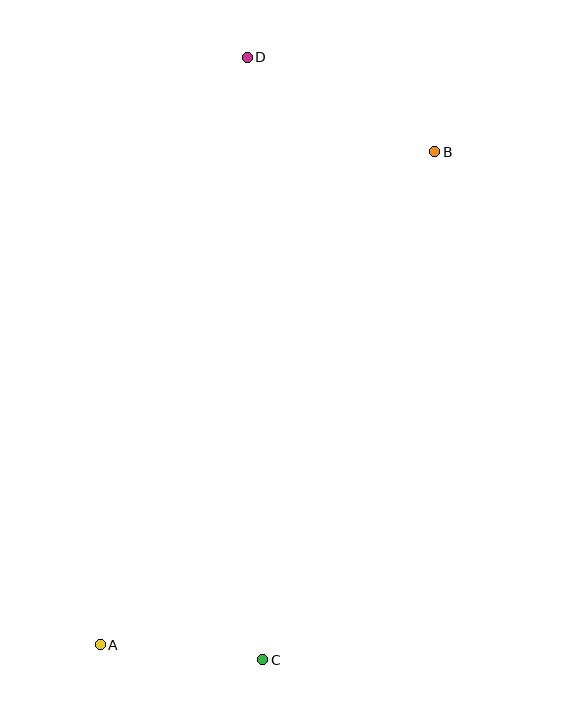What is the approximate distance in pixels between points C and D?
The distance between C and D is approximately 603 pixels.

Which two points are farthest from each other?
Points A and D are farthest from each other.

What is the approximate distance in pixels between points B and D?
The distance between B and D is approximately 210 pixels.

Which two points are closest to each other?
Points A and C are closest to each other.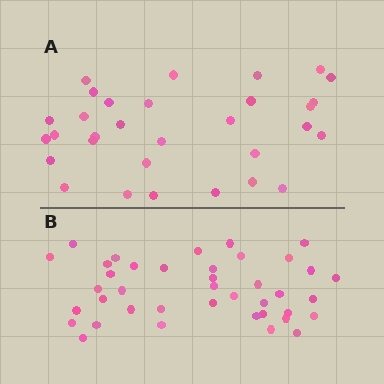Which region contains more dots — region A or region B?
Region B (the bottom region) has more dots.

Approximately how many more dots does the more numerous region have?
Region B has roughly 8 or so more dots than region A.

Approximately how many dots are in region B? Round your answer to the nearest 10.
About 40 dots.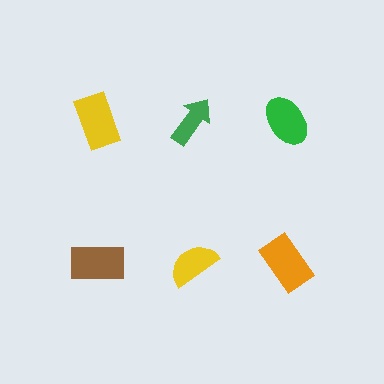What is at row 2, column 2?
A yellow semicircle.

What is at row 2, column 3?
An orange rectangle.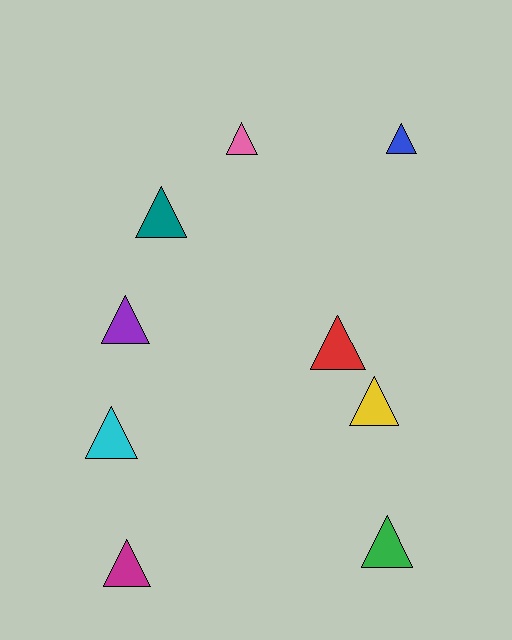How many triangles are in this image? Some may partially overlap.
There are 9 triangles.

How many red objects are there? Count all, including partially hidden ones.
There is 1 red object.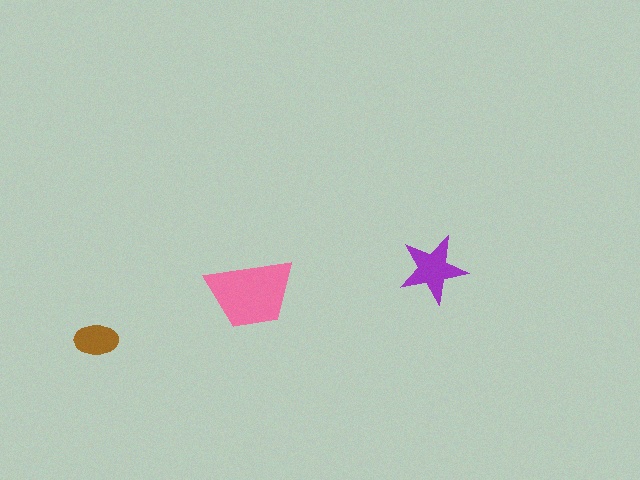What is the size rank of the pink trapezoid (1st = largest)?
1st.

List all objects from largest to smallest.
The pink trapezoid, the purple star, the brown ellipse.